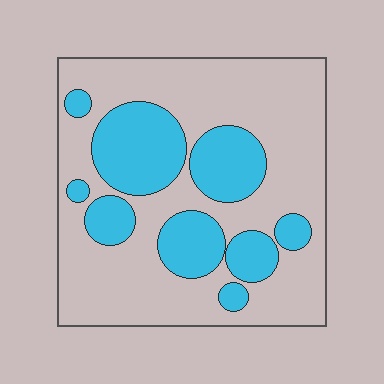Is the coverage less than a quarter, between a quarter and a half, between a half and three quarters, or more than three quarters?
Between a quarter and a half.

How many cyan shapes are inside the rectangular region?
9.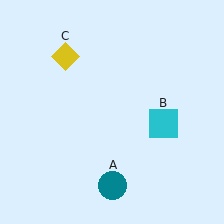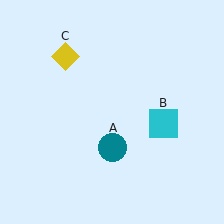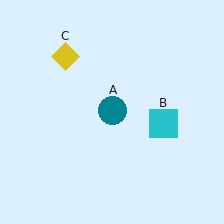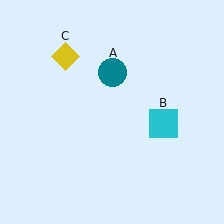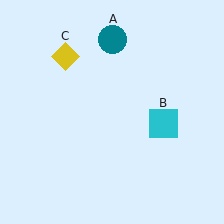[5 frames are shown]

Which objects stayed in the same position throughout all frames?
Cyan square (object B) and yellow diamond (object C) remained stationary.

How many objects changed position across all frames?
1 object changed position: teal circle (object A).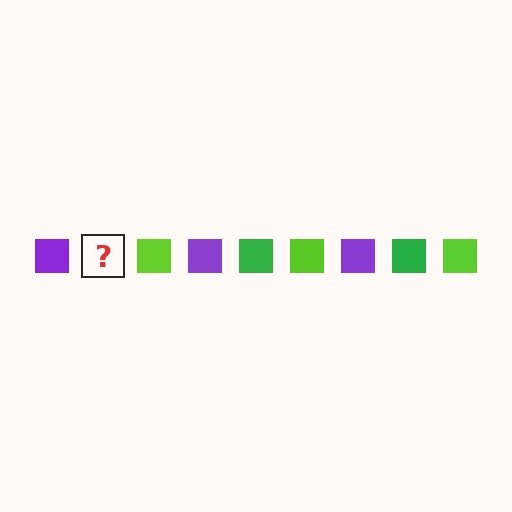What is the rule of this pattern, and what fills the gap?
The rule is that the pattern cycles through purple, green, lime squares. The gap should be filled with a green square.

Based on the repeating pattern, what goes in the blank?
The blank should be a green square.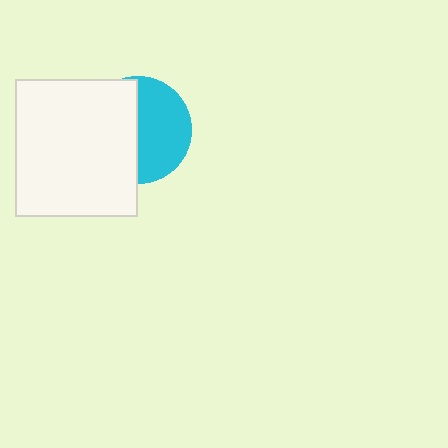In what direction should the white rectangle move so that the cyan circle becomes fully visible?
The white rectangle should move left. That is the shortest direction to clear the overlap and leave the cyan circle fully visible.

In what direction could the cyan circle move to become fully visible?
The cyan circle could move right. That would shift it out from behind the white rectangle entirely.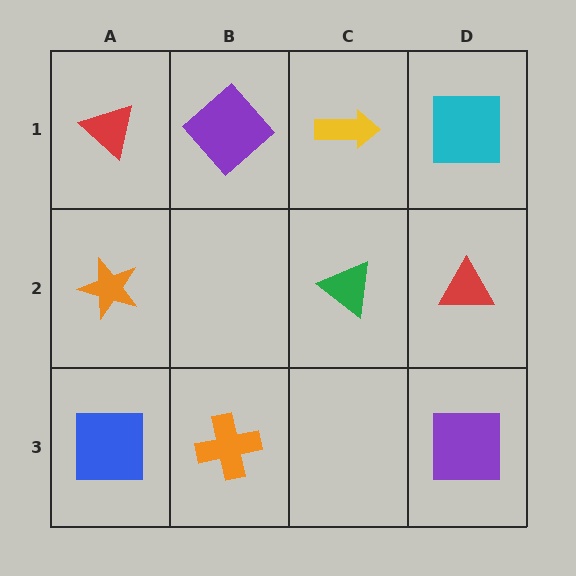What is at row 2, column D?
A red triangle.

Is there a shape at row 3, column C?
No, that cell is empty.